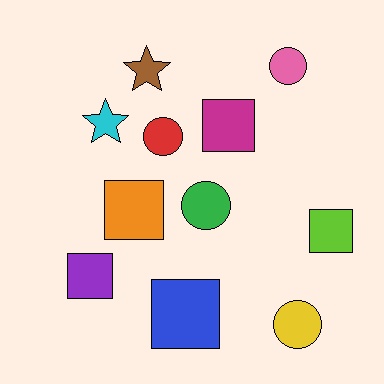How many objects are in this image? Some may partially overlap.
There are 11 objects.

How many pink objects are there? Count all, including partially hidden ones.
There is 1 pink object.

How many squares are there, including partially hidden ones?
There are 5 squares.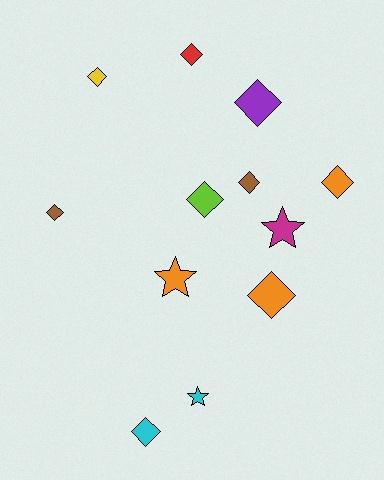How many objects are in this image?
There are 12 objects.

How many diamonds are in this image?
There are 9 diamonds.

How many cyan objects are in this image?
There are 2 cyan objects.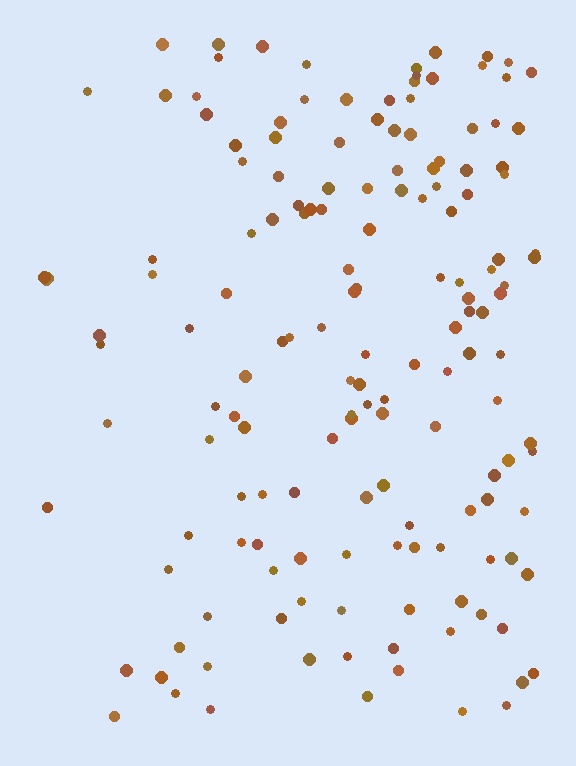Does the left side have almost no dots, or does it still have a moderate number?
Still a moderate number, just noticeably fewer than the right.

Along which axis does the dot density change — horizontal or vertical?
Horizontal.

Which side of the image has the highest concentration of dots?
The right.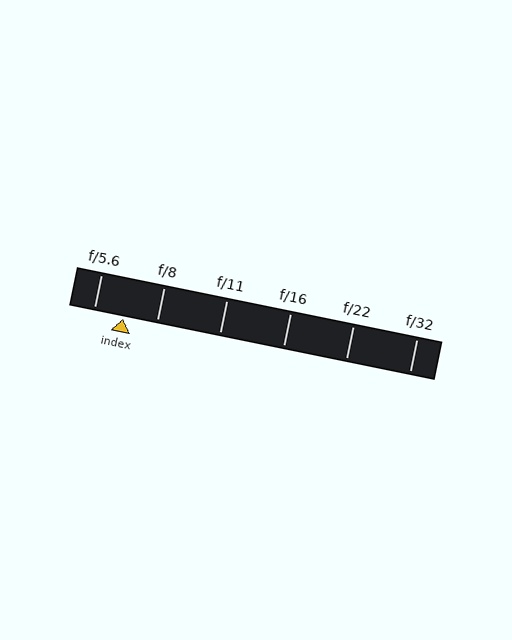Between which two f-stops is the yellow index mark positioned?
The index mark is between f/5.6 and f/8.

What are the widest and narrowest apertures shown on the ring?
The widest aperture shown is f/5.6 and the narrowest is f/32.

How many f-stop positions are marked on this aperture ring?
There are 6 f-stop positions marked.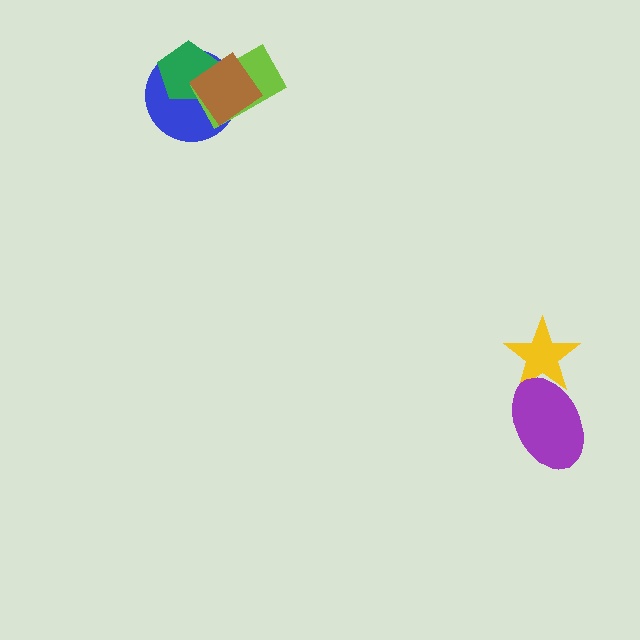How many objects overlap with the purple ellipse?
1 object overlaps with the purple ellipse.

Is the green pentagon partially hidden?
Yes, it is partially covered by another shape.